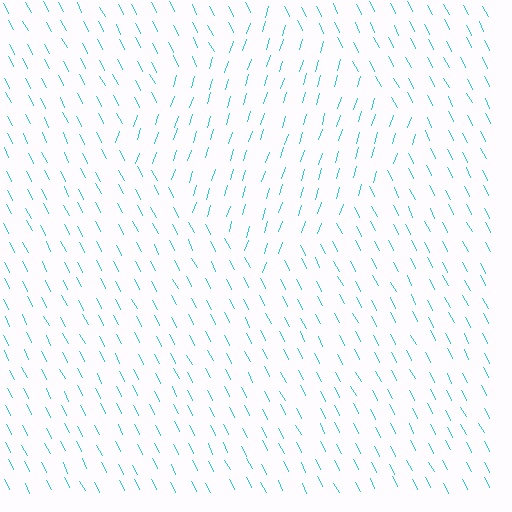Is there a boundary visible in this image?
Yes, there is a texture boundary formed by a change in line orientation.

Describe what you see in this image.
The image is filled with small cyan line segments. A diamond region in the image has lines oriented differently from the surrounding lines, creating a visible texture boundary.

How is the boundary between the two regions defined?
The boundary is defined purely by a change in line orientation (approximately 45 degrees difference). All lines are the same color and thickness.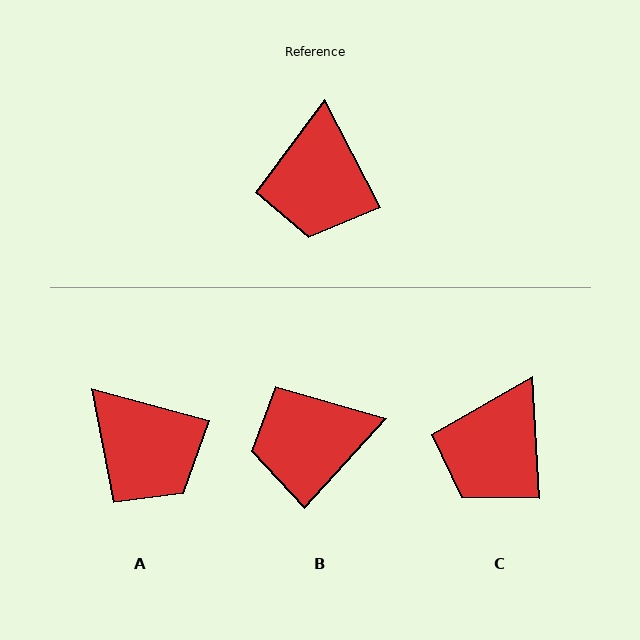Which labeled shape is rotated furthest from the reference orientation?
B, about 70 degrees away.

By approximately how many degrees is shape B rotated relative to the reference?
Approximately 70 degrees clockwise.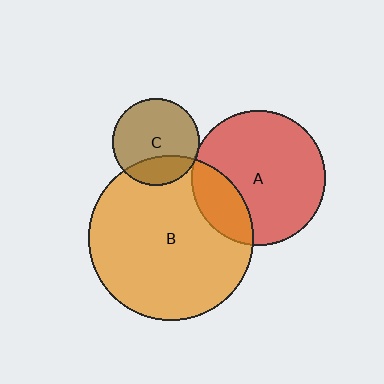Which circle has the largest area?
Circle B (orange).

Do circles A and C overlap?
Yes.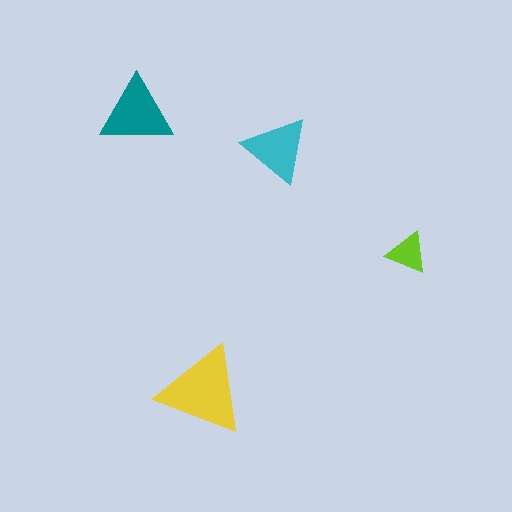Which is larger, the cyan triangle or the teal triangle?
The teal one.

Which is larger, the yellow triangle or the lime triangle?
The yellow one.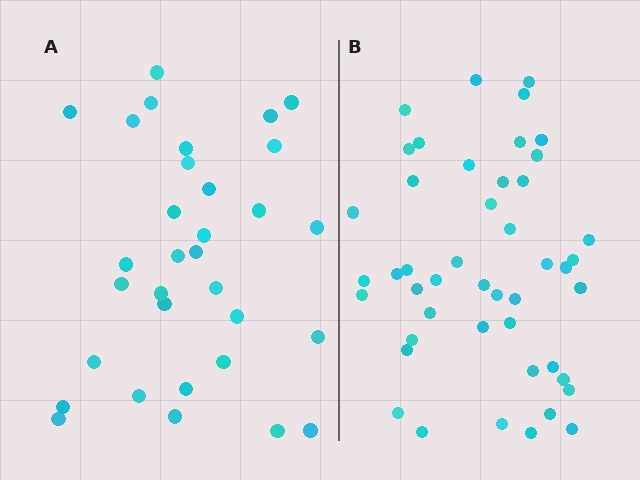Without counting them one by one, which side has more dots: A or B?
Region B (the right region) has more dots.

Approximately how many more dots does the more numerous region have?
Region B has approximately 15 more dots than region A.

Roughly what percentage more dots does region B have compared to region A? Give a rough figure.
About 45% more.